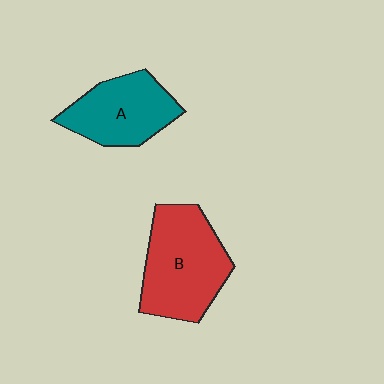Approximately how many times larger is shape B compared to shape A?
Approximately 1.3 times.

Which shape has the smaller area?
Shape A (teal).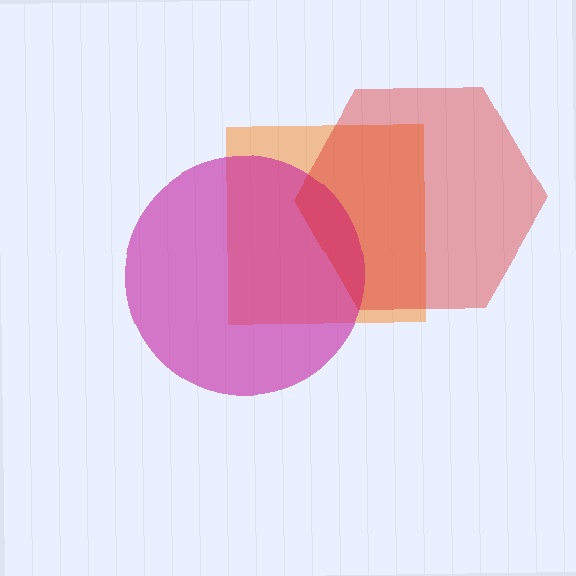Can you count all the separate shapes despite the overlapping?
Yes, there are 3 separate shapes.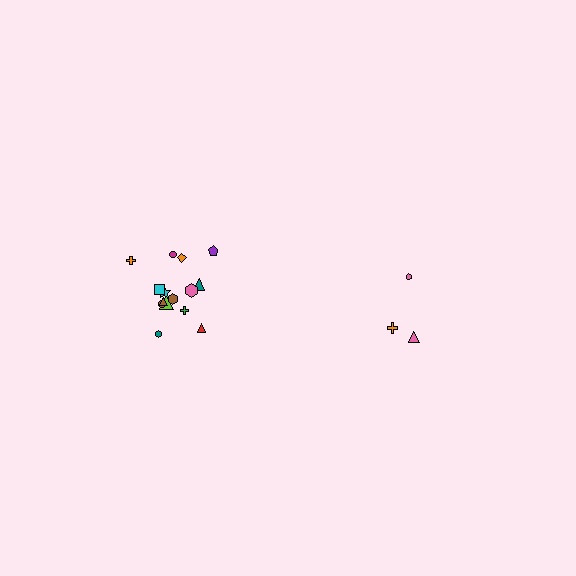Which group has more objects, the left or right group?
The left group.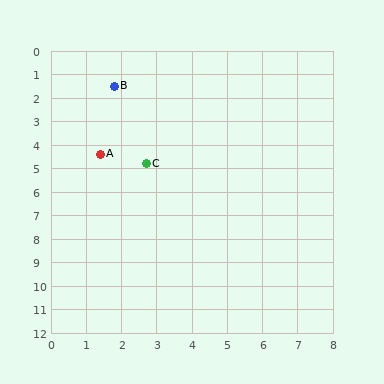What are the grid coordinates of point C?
Point C is at approximately (2.7, 4.8).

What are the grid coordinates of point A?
Point A is at approximately (1.4, 4.4).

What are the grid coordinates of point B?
Point B is at approximately (1.8, 1.5).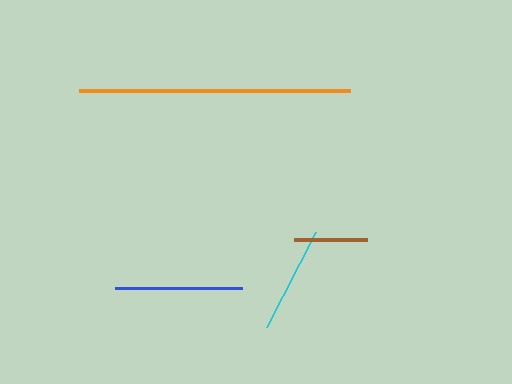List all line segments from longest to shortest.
From longest to shortest: orange, blue, cyan, brown.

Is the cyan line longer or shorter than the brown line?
The cyan line is longer than the brown line.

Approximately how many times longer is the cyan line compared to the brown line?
The cyan line is approximately 1.5 times the length of the brown line.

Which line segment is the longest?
The orange line is the longest at approximately 271 pixels.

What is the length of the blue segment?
The blue segment is approximately 128 pixels long.